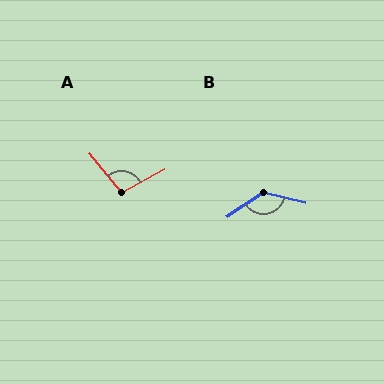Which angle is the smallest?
A, at approximately 101 degrees.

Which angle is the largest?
B, at approximately 132 degrees.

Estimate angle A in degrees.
Approximately 101 degrees.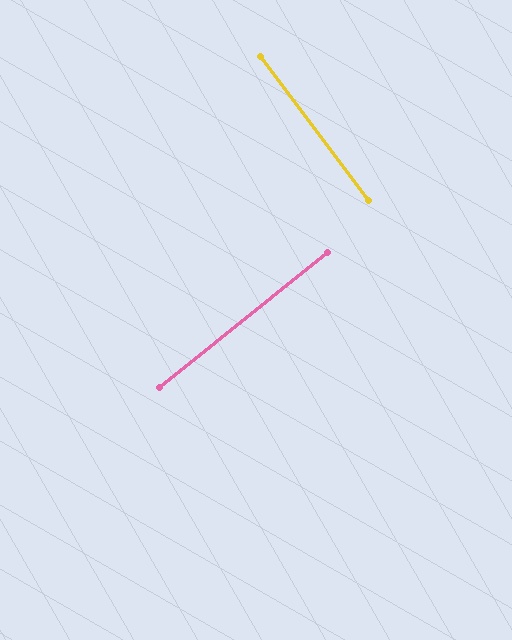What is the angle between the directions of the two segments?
Approximately 88 degrees.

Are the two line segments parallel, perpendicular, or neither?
Perpendicular — they meet at approximately 88°.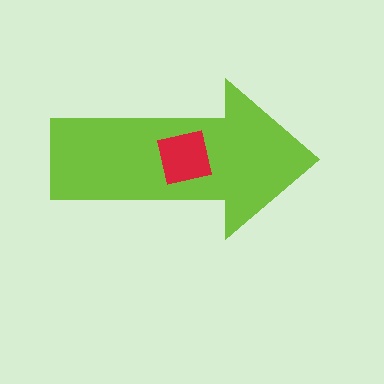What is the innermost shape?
The red square.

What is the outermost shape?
The lime arrow.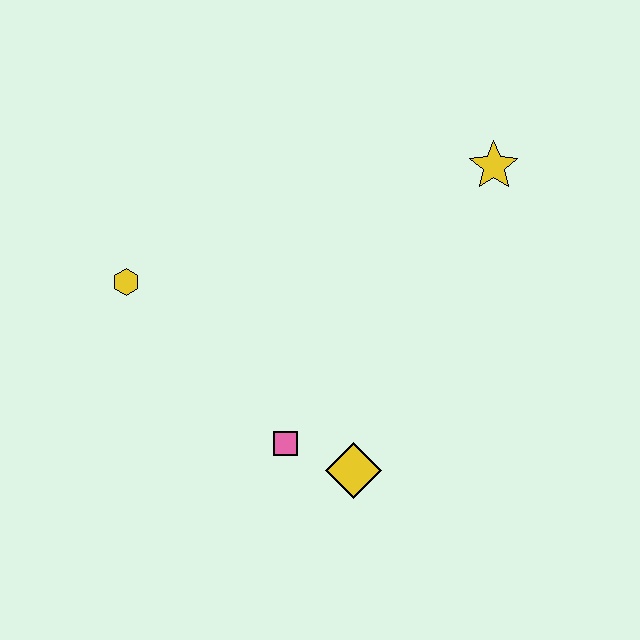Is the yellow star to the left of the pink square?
No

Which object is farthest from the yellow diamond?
The yellow star is farthest from the yellow diamond.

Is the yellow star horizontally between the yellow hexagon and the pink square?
No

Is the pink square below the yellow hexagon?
Yes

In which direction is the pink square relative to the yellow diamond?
The pink square is to the left of the yellow diamond.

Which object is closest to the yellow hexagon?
The pink square is closest to the yellow hexagon.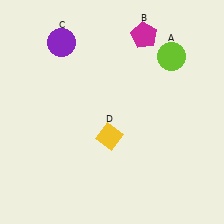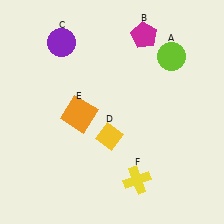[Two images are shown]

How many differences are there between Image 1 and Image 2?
There are 2 differences between the two images.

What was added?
An orange square (E), a yellow cross (F) were added in Image 2.